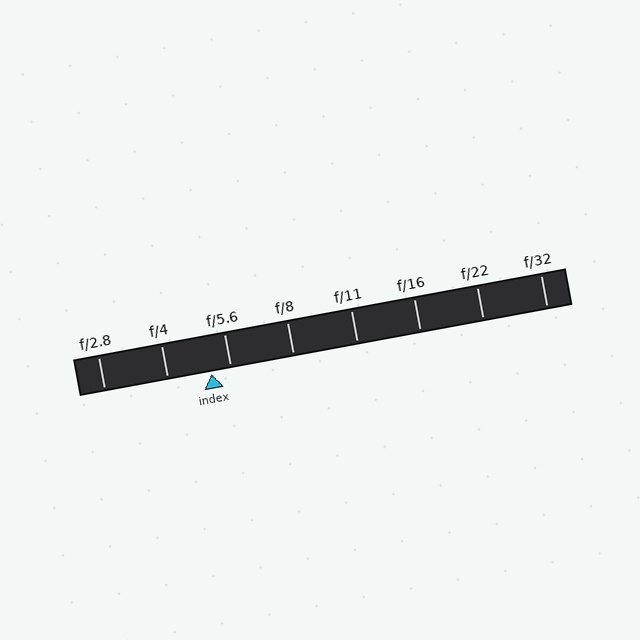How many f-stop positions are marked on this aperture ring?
There are 8 f-stop positions marked.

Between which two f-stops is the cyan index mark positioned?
The index mark is between f/4 and f/5.6.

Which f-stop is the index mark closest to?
The index mark is closest to f/5.6.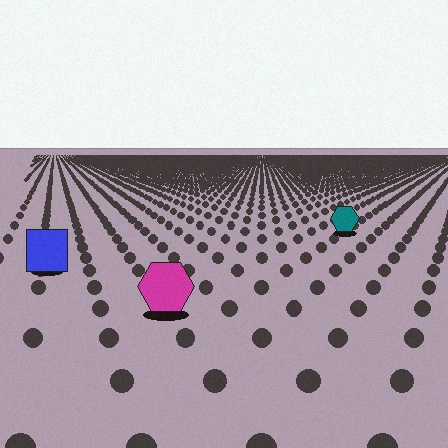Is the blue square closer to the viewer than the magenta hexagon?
No. The magenta hexagon is closer — you can tell from the texture gradient: the ground texture is coarser near it.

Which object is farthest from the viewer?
The teal hexagon is farthest from the viewer. It appears smaller and the ground texture around it is denser.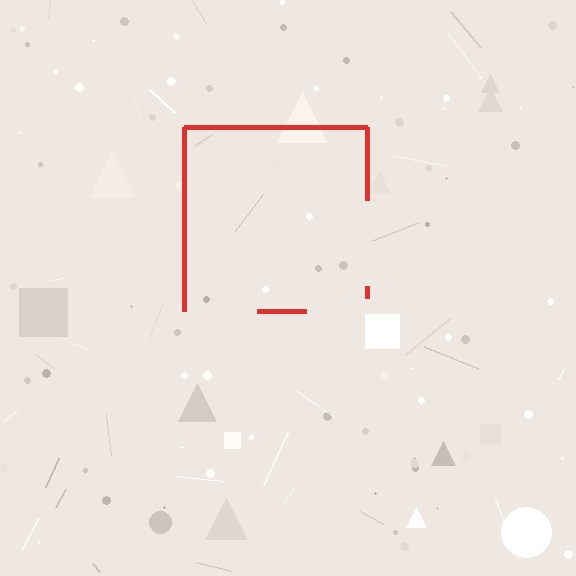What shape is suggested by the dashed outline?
The dashed outline suggests a square.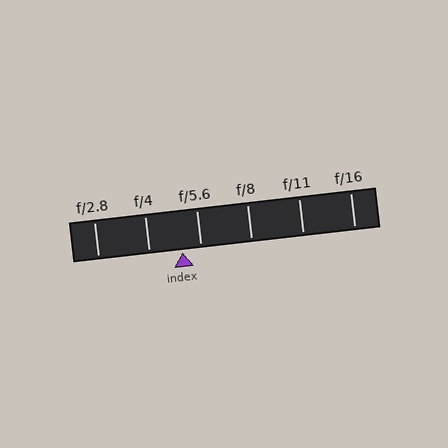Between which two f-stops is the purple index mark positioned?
The index mark is between f/4 and f/5.6.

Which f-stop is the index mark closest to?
The index mark is closest to f/5.6.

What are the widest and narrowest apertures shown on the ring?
The widest aperture shown is f/2.8 and the narrowest is f/16.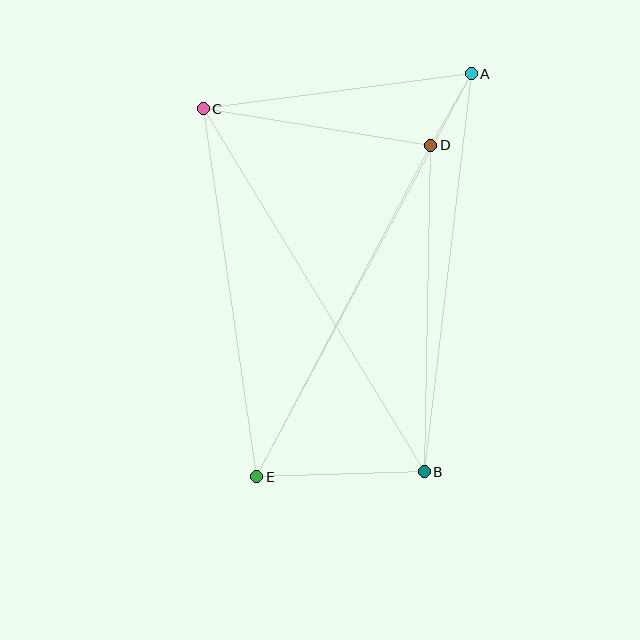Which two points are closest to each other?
Points A and D are closest to each other.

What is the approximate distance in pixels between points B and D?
The distance between B and D is approximately 327 pixels.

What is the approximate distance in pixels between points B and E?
The distance between B and E is approximately 167 pixels.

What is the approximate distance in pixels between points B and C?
The distance between B and C is approximately 425 pixels.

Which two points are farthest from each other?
Points A and E are farthest from each other.